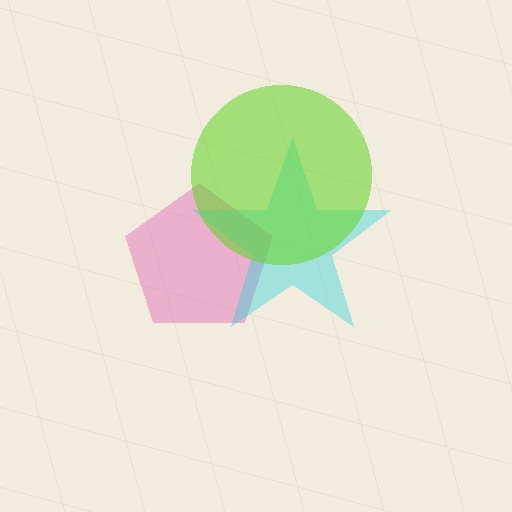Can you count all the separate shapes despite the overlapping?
Yes, there are 3 separate shapes.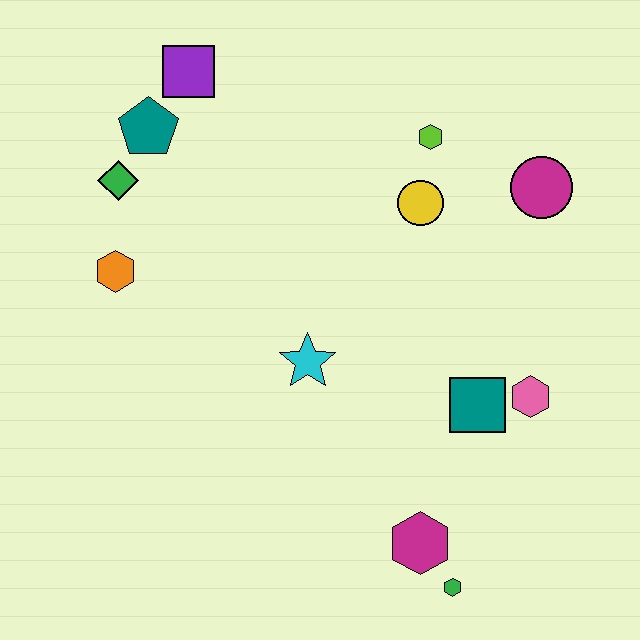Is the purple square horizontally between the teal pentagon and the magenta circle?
Yes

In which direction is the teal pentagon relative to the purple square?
The teal pentagon is below the purple square.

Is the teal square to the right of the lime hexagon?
Yes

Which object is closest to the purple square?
The teal pentagon is closest to the purple square.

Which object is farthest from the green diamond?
The green hexagon is farthest from the green diamond.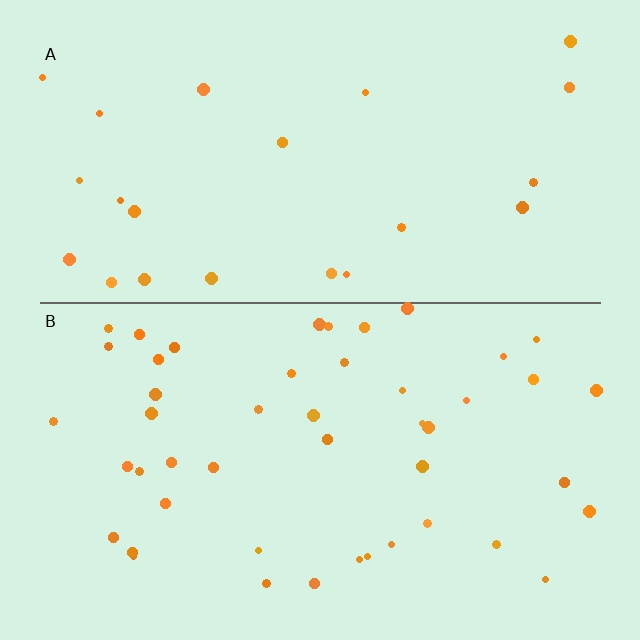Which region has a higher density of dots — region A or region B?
B (the bottom).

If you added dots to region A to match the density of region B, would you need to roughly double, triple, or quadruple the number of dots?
Approximately double.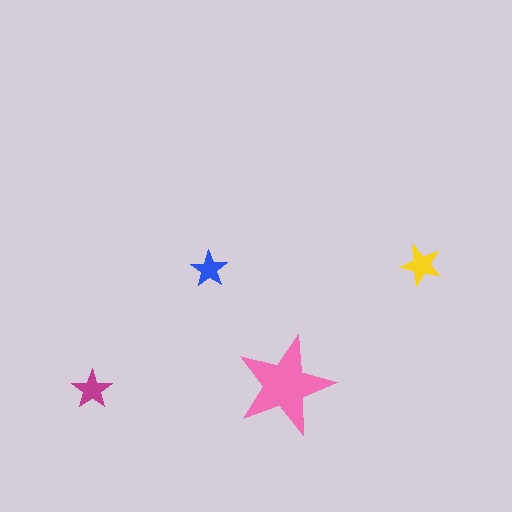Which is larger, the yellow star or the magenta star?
The yellow one.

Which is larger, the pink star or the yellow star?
The pink one.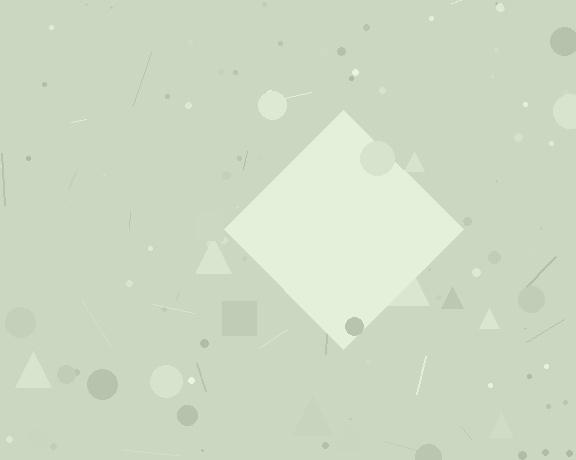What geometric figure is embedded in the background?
A diamond is embedded in the background.